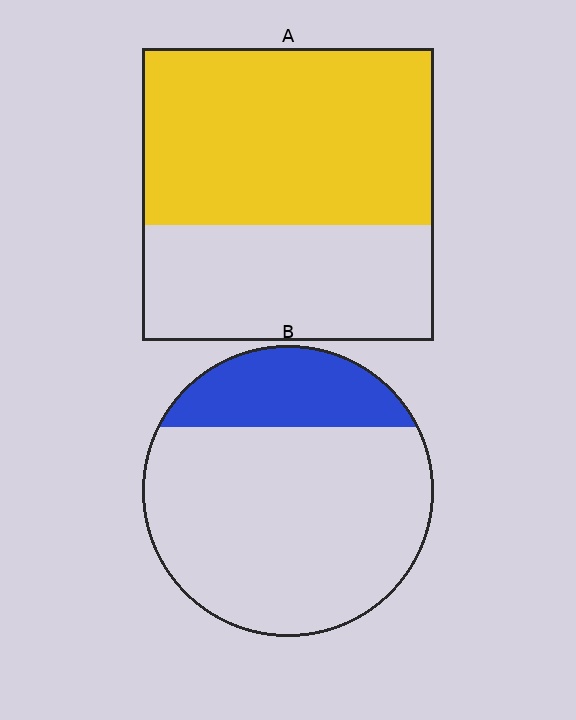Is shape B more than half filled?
No.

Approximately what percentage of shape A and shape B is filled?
A is approximately 60% and B is approximately 25%.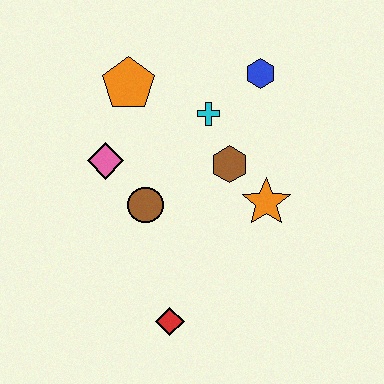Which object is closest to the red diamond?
The brown circle is closest to the red diamond.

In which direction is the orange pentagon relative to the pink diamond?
The orange pentagon is above the pink diamond.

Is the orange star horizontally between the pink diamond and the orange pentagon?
No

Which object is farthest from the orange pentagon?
The red diamond is farthest from the orange pentagon.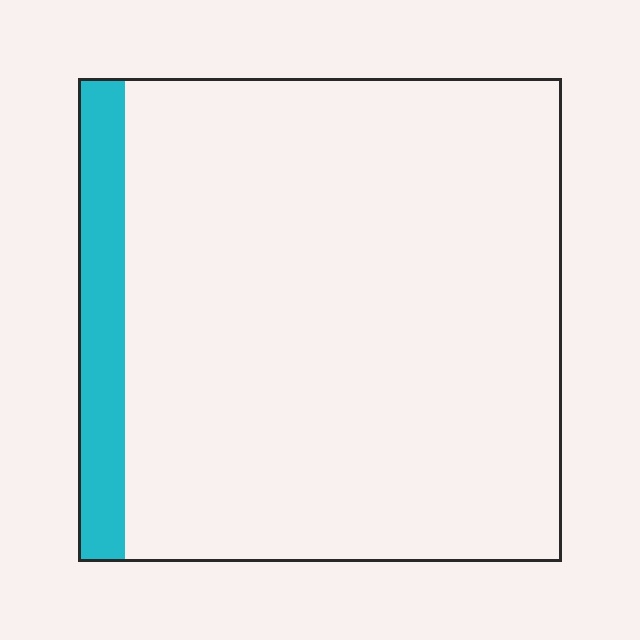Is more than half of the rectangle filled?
No.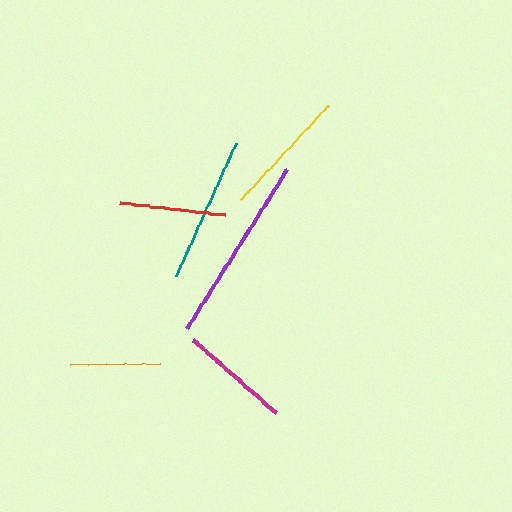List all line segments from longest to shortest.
From longest to shortest: purple, teal, yellow, magenta, red, orange.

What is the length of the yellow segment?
The yellow segment is approximately 129 pixels long.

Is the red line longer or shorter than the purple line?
The purple line is longer than the red line.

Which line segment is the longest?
The purple line is the longest at approximately 188 pixels.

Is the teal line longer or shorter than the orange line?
The teal line is longer than the orange line.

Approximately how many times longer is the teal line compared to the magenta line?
The teal line is approximately 1.3 times the length of the magenta line.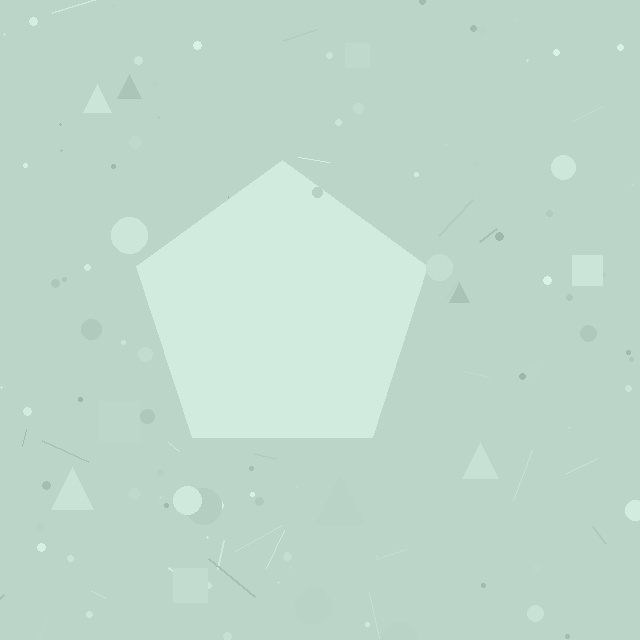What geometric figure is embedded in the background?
A pentagon is embedded in the background.